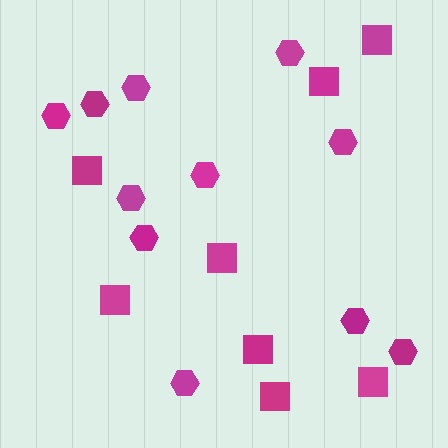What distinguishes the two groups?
There are 2 groups: one group of squares (8) and one group of hexagons (11).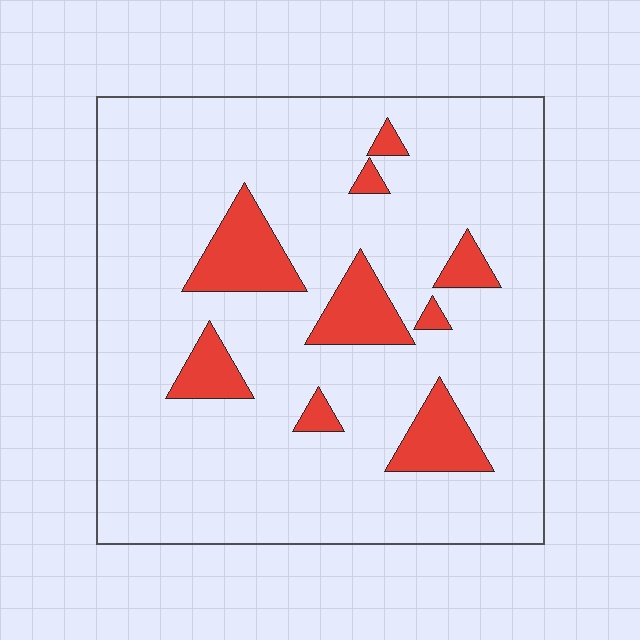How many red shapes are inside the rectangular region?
9.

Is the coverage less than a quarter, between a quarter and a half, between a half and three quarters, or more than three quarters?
Less than a quarter.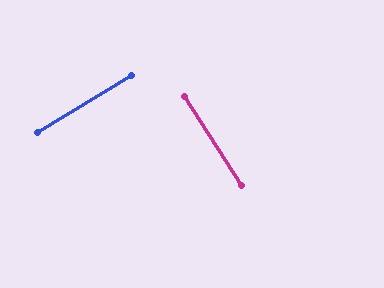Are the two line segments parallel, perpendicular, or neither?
Perpendicular — they meet at approximately 89°.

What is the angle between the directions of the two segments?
Approximately 89 degrees.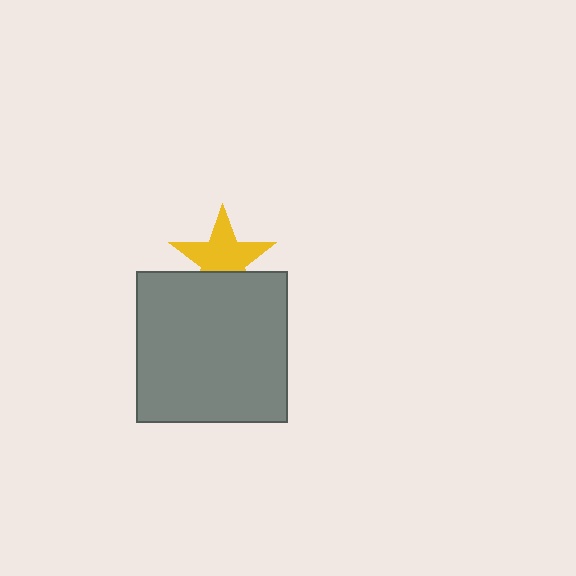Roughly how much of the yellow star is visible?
Most of it is visible (roughly 69%).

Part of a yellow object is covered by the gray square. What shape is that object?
It is a star.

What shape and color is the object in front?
The object in front is a gray square.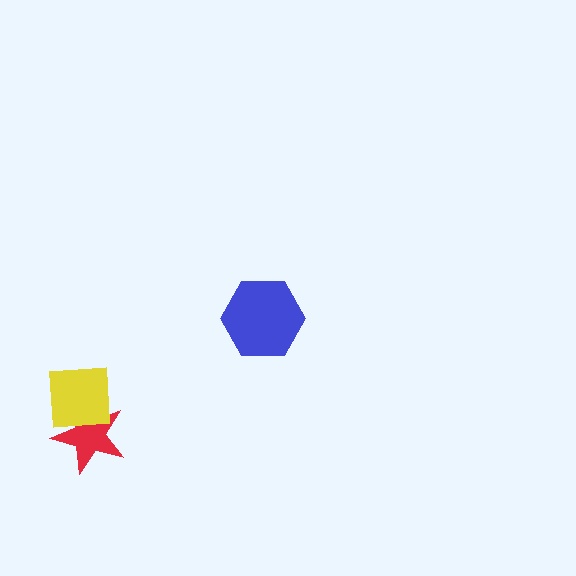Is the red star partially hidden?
Yes, it is partially covered by another shape.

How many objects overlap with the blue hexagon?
0 objects overlap with the blue hexagon.